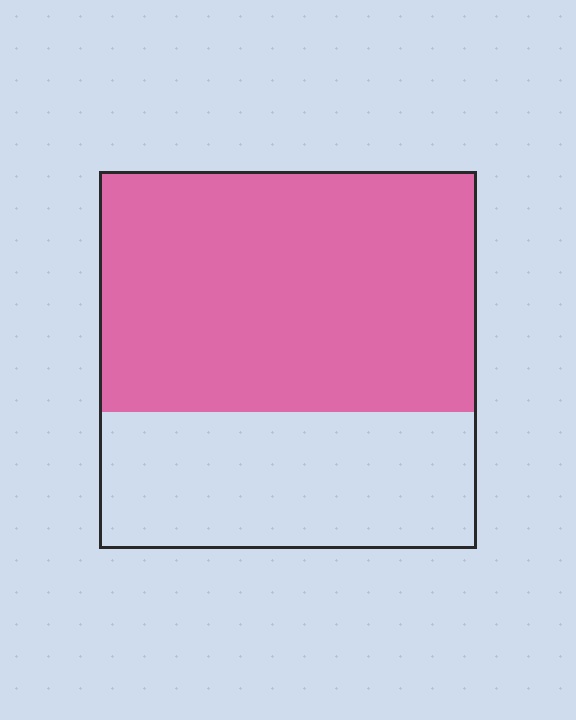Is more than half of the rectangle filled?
Yes.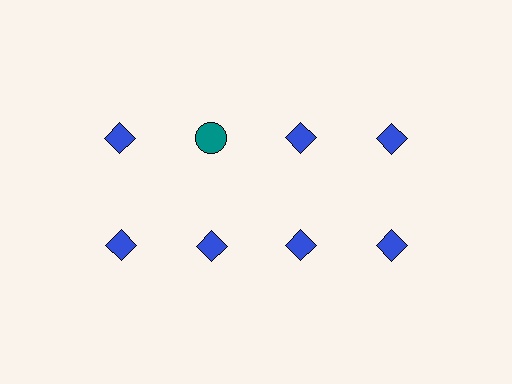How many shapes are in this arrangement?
There are 8 shapes arranged in a grid pattern.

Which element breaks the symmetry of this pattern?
The teal circle in the top row, second from left column breaks the symmetry. All other shapes are blue diamonds.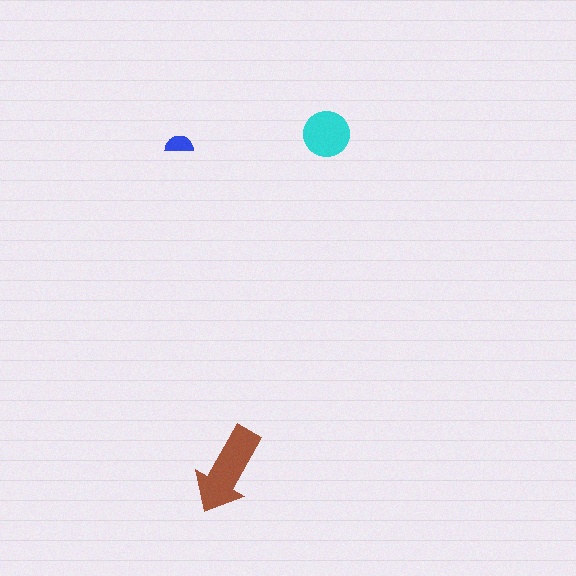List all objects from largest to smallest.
The brown arrow, the cyan circle, the blue semicircle.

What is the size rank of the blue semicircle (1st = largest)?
3rd.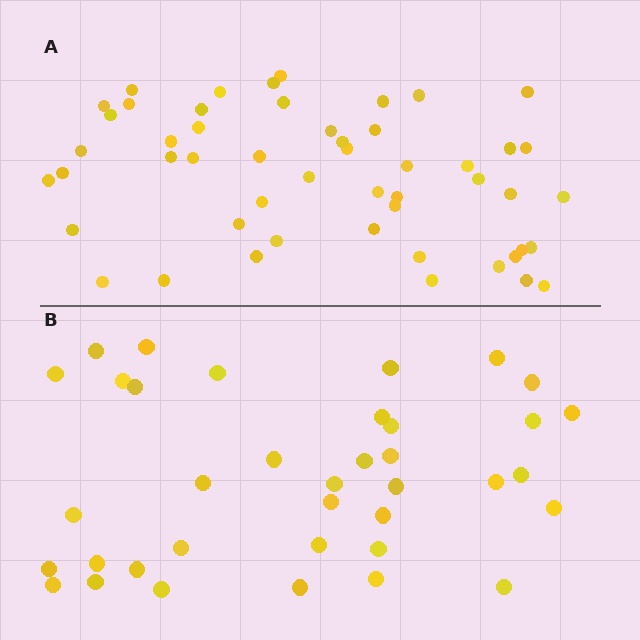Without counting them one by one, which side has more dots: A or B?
Region A (the top region) has more dots.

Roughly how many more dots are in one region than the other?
Region A has approximately 15 more dots than region B.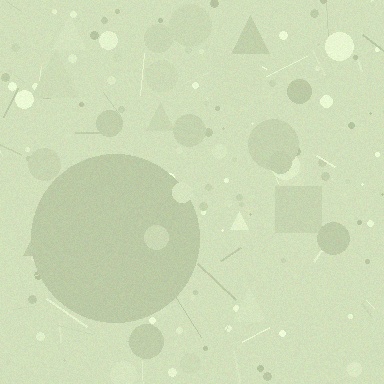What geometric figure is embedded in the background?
A circle is embedded in the background.